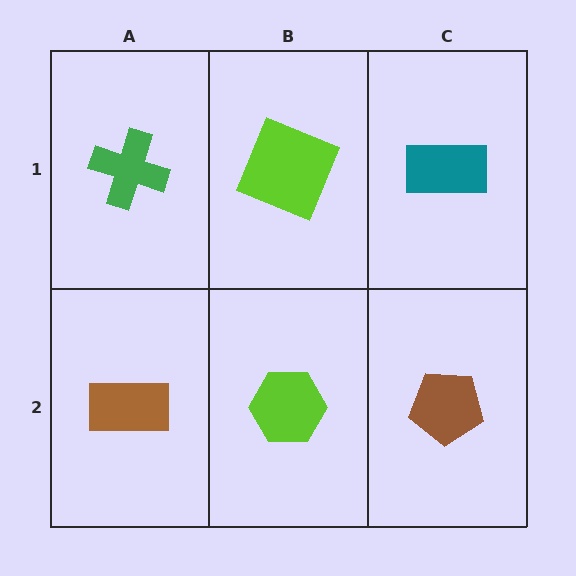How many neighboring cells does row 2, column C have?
2.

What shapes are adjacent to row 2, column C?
A teal rectangle (row 1, column C), a lime hexagon (row 2, column B).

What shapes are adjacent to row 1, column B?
A lime hexagon (row 2, column B), a green cross (row 1, column A), a teal rectangle (row 1, column C).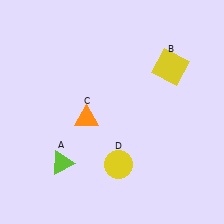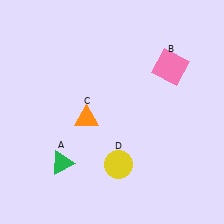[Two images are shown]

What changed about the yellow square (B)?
In Image 1, B is yellow. In Image 2, it changed to pink.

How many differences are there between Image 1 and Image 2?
There are 2 differences between the two images.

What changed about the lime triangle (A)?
In Image 1, A is lime. In Image 2, it changed to green.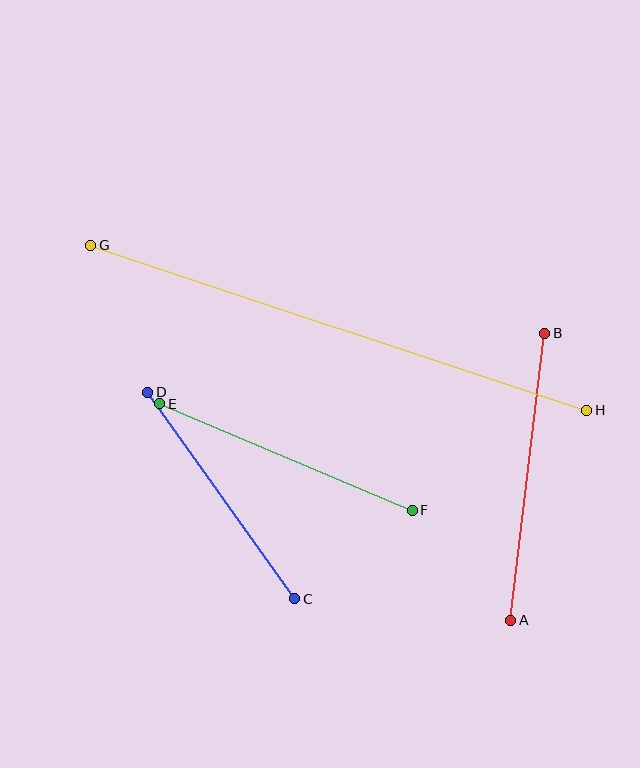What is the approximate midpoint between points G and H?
The midpoint is at approximately (339, 328) pixels.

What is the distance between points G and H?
The distance is approximately 523 pixels.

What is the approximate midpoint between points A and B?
The midpoint is at approximately (528, 477) pixels.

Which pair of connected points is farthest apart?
Points G and H are farthest apart.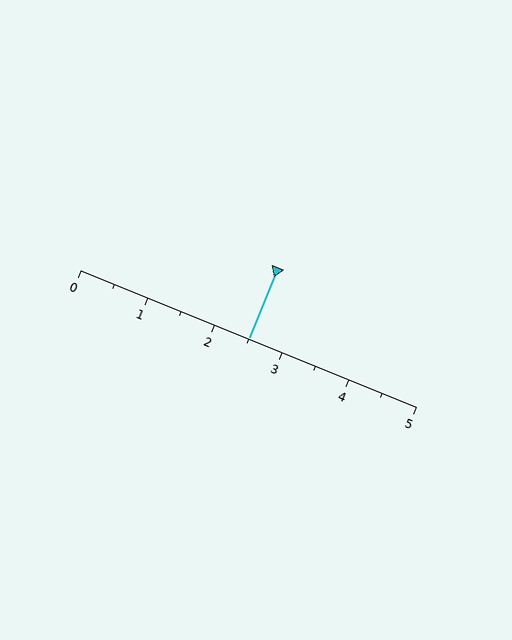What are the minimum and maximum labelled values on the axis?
The axis runs from 0 to 5.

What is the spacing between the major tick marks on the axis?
The major ticks are spaced 1 apart.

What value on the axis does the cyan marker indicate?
The marker indicates approximately 2.5.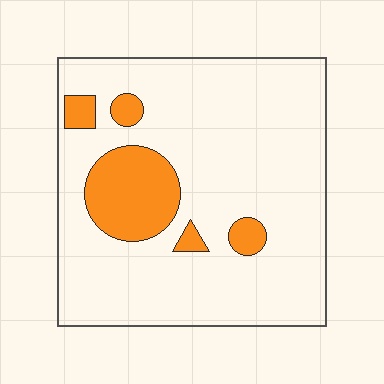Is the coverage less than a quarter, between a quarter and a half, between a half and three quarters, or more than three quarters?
Less than a quarter.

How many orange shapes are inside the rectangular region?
5.